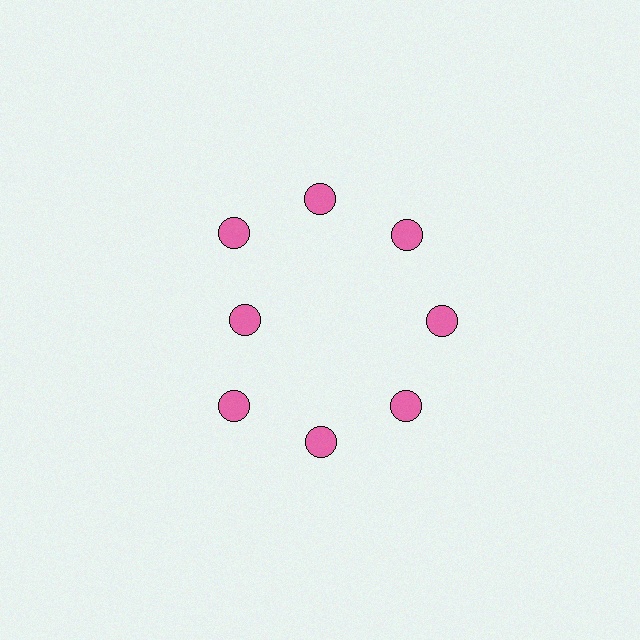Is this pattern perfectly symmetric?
No. The 8 pink circles are arranged in a ring, but one element near the 9 o'clock position is pulled inward toward the center, breaking the 8-fold rotational symmetry.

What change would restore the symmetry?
The symmetry would be restored by moving it outward, back onto the ring so that all 8 circles sit at equal angles and equal distance from the center.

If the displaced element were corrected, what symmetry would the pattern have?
It would have 8-fold rotational symmetry — the pattern would map onto itself every 45 degrees.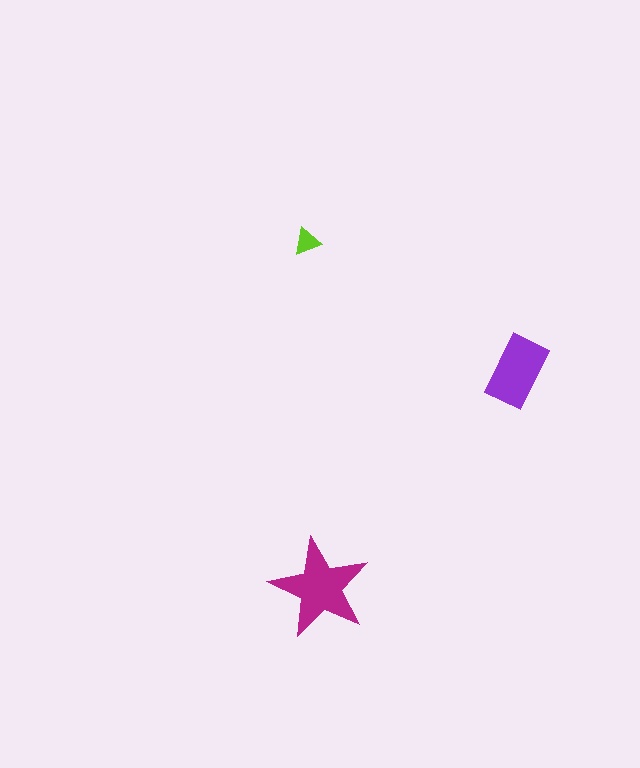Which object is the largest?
The magenta star.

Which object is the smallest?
The lime triangle.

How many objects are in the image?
There are 3 objects in the image.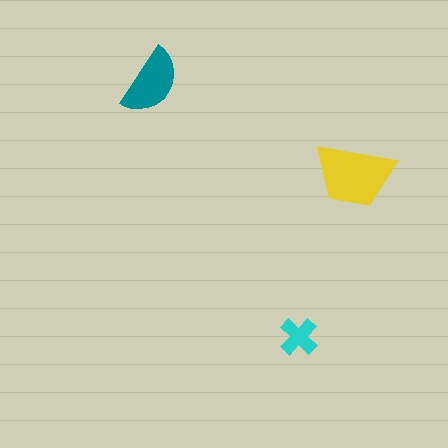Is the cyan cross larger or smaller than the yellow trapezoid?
Smaller.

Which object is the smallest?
The cyan cross.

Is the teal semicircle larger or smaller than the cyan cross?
Larger.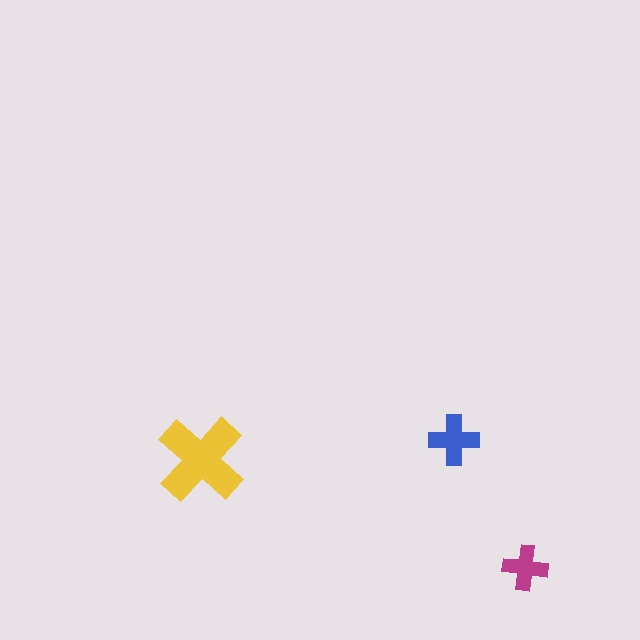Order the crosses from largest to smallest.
the yellow one, the blue one, the magenta one.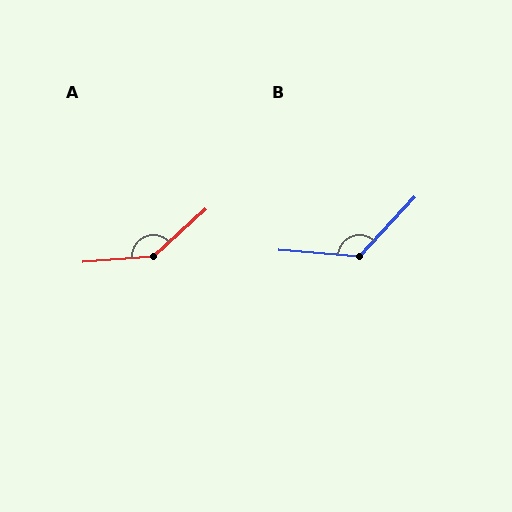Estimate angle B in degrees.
Approximately 128 degrees.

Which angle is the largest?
A, at approximately 143 degrees.